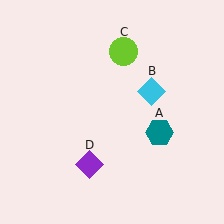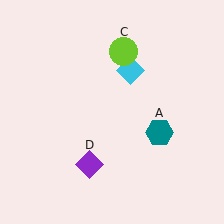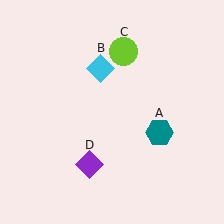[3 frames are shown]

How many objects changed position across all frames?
1 object changed position: cyan diamond (object B).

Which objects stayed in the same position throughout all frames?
Teal hexagon (object A) and lime circle (object C) and purple diamond (object D) remained stationary.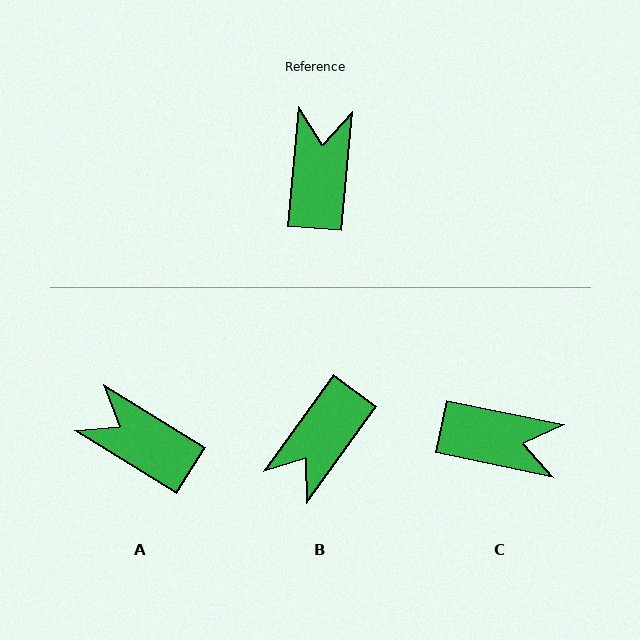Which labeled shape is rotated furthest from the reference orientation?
B, about 149 degrees away.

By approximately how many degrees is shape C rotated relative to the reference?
Approximately 97 degrees clockwise.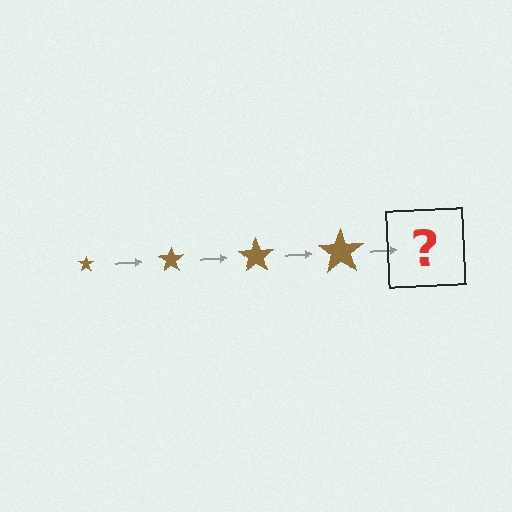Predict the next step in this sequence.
The next step is a brown star, larger than the previous one.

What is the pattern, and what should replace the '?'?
The pattern is that the star gets progressively larger each step. The '?' should be a brown star, larger than the previous one.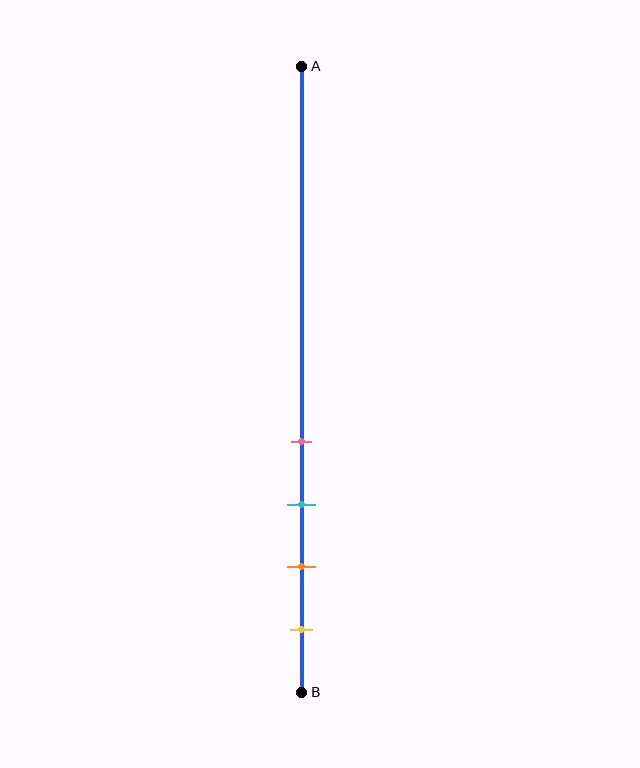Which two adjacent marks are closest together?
The pink and cyan marks are the closest adjacent pair.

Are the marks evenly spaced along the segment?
Yes, the marks are approximately evenly spaced.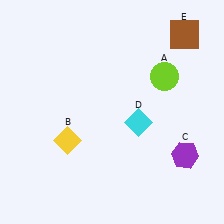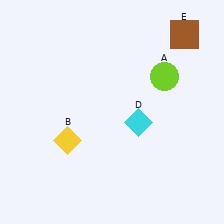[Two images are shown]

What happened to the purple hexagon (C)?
The purple hexagon (C) was removed in Image 2. It was in the bottom-right area of Image 1.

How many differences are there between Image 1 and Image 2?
There is 1 difference between the two images.